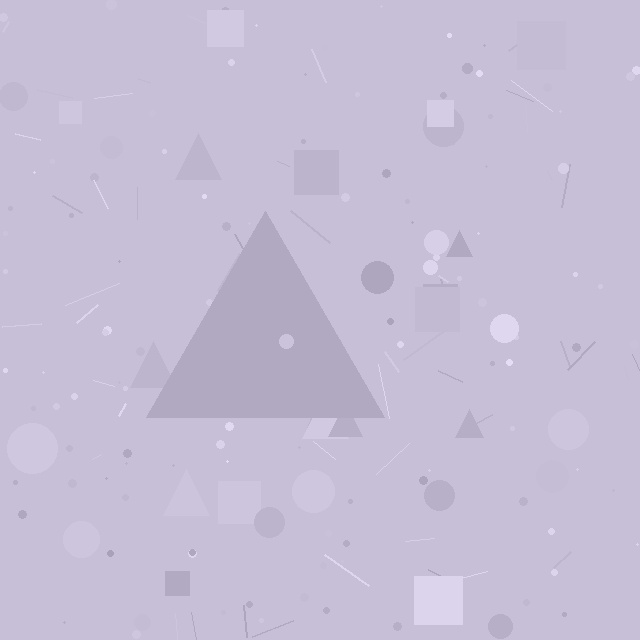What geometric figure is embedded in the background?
A triangle is embedded in the background.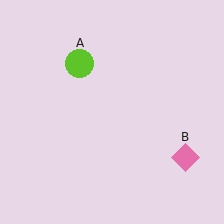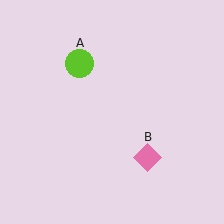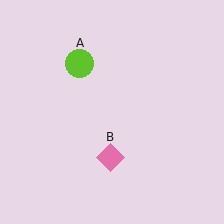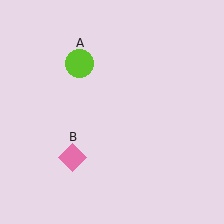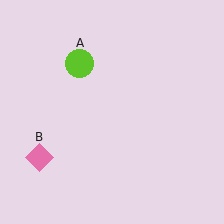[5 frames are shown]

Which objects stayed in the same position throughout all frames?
Lime circle (object A) remained stationary.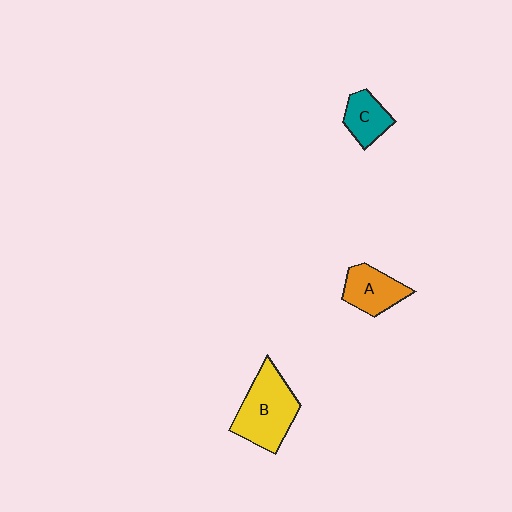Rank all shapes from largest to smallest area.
From largest to smallest: B (yellow), A (orange), C (teal).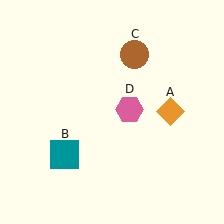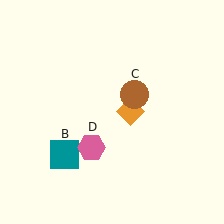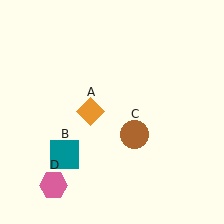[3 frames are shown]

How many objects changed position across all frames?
3 objects changed position: orange diamond (object A), brown circle (object C), pink hexagon (object D).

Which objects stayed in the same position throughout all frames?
Teal square (object B) remained stationary.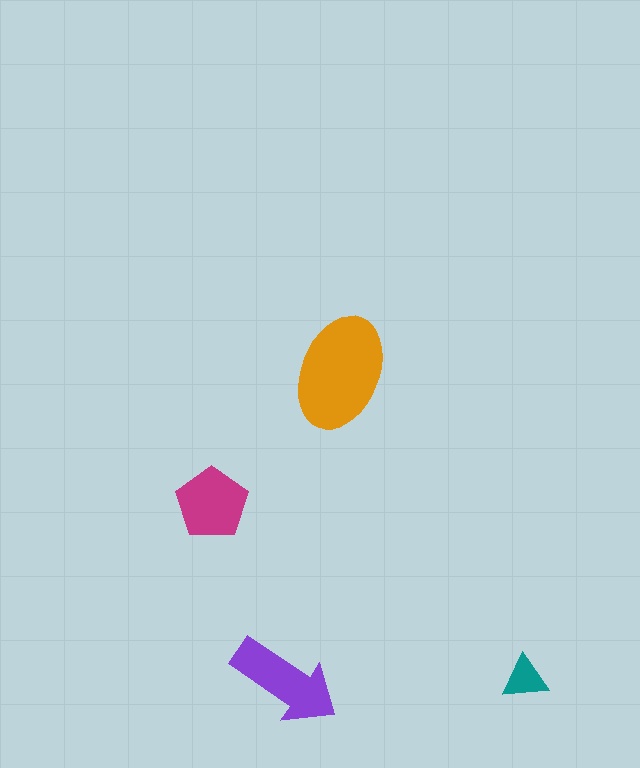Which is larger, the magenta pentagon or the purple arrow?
The purple arrow.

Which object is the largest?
The orange ellipse.